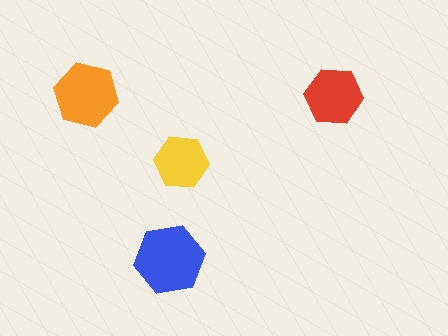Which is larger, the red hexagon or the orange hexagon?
The orange one.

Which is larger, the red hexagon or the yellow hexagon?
The red one.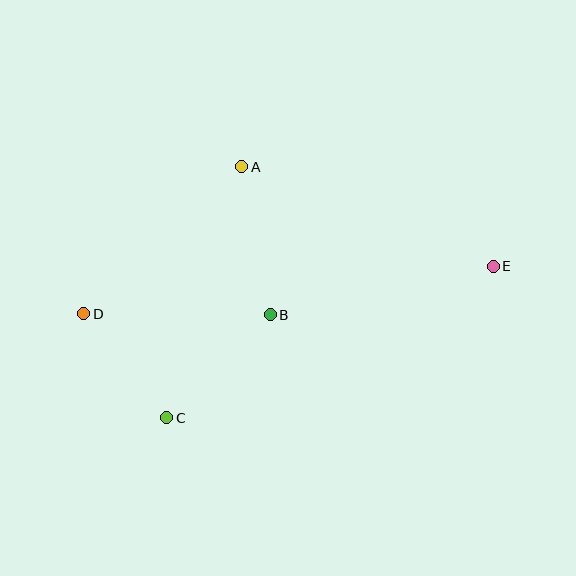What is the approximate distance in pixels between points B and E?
The distance between B and E is approximately 228 pixels.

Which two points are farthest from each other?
Points D and E are farthest from each other.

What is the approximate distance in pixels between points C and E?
The distance between C and E is approximately 360 pixels.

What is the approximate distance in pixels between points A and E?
The distance between A and E is approximately 270 pixels.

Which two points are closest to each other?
Points C and D are closest to each other.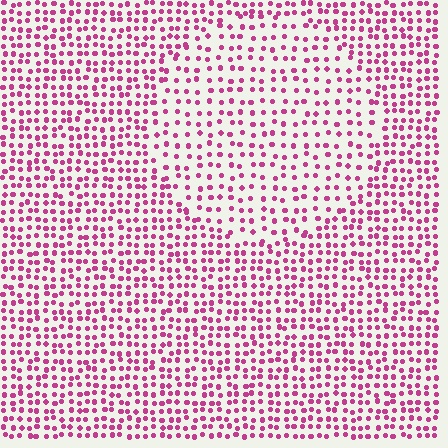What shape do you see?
I see a circle.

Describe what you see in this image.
The image contains small magenta elements arranged at two different densities. A circle-shaped region is visible where the elements are less densely packed than the surrounding area.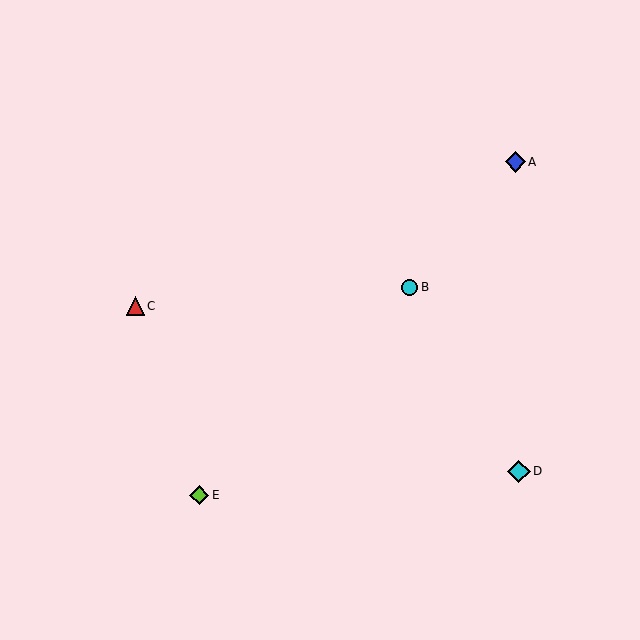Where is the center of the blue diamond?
The center of the blue diamond is at (515, 162).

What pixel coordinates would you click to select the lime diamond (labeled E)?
Click at (199, 495) to select the lime diamond E.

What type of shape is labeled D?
Shape D is a cyan diamond.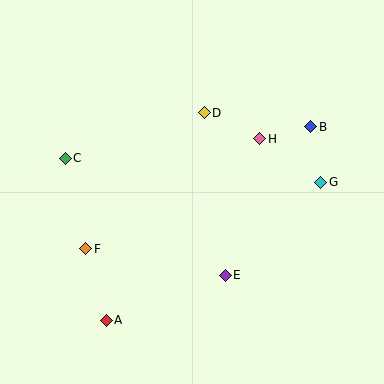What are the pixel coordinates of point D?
Point D is at (204, 113).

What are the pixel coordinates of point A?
Point A is at (106, 320).